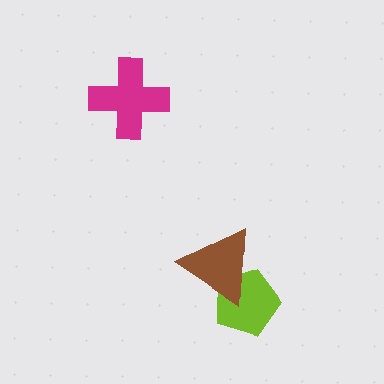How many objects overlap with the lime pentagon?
1 object overlaps with the lime pentagon.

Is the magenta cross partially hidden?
No, no other shape covers it.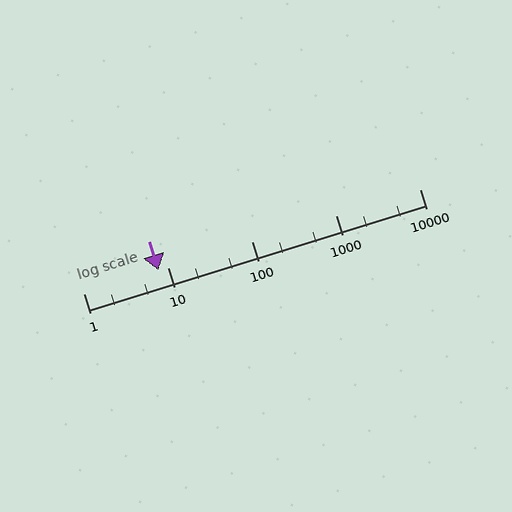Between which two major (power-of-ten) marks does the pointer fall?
The pointer is between 1 and 10.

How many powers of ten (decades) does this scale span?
The scale spans 4 decades, from 1 to 10000.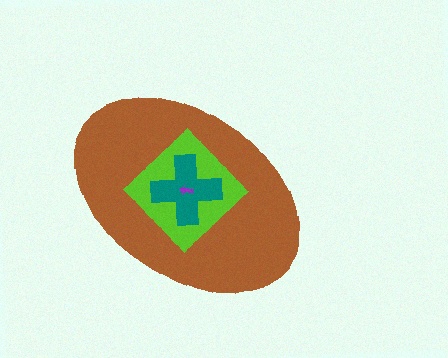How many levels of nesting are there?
4.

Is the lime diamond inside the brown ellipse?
Yes.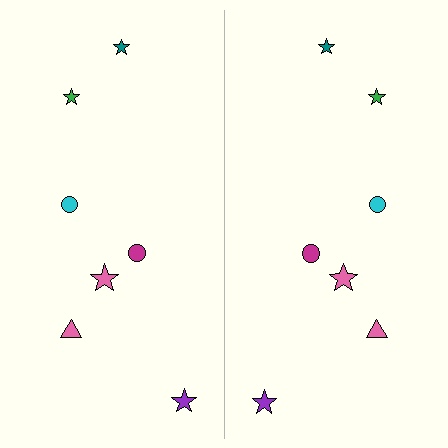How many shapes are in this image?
There are 14 shapes in this image.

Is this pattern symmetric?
Yes, this pattern has bilateral (reflection) symmetry.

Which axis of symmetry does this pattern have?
The pattern has a vertical axis of symmetry running through the center of the image.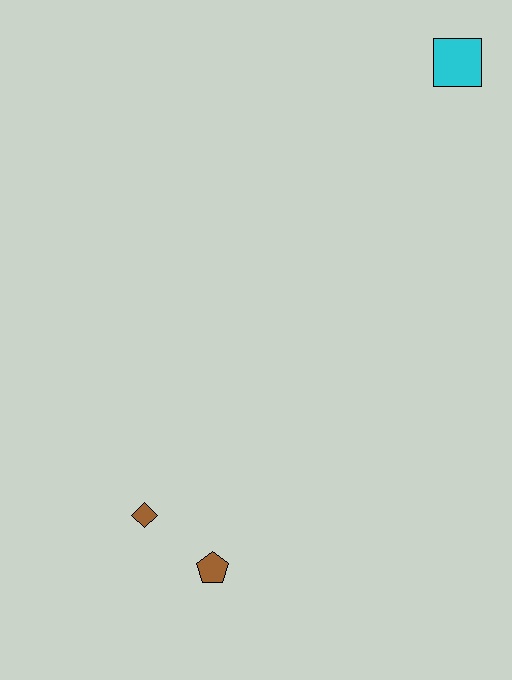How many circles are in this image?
There are no circles.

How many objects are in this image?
There are 3 objects.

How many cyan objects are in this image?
There is 1 cyan object.